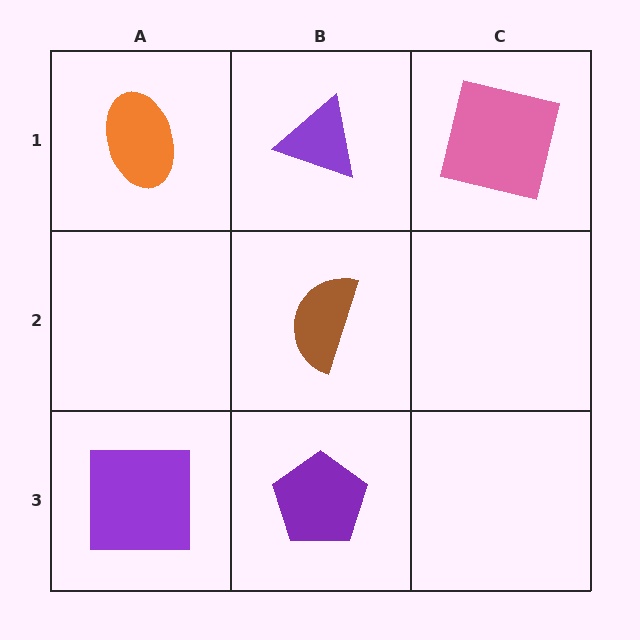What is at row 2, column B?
A brown semicircle.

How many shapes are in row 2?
1 shape.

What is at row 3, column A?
A purple square.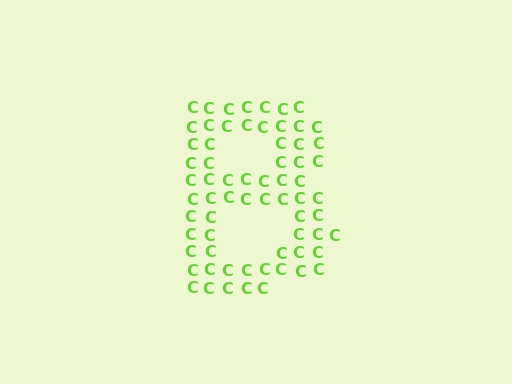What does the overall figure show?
The overall figure shows the letter B.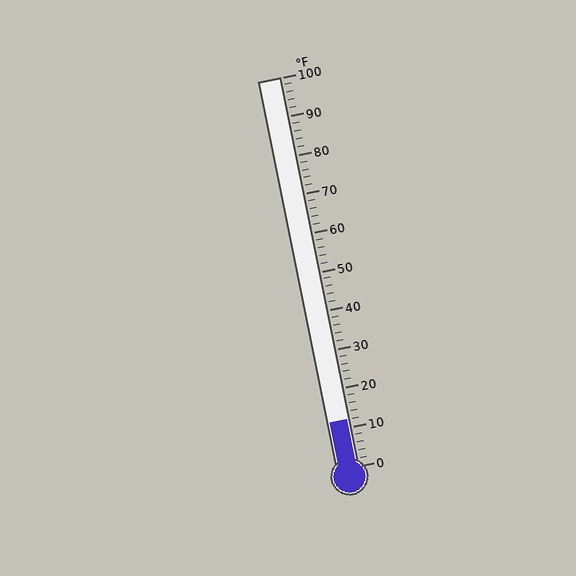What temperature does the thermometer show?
The thermometer shows approximately 12°F.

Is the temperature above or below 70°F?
The temperature is below 70°F.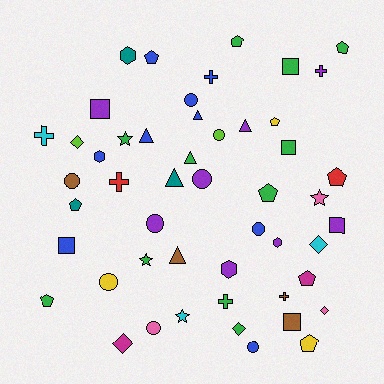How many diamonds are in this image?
There are 5 diamonds.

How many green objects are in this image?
There are 11 green objects.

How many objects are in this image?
There are 50 objects.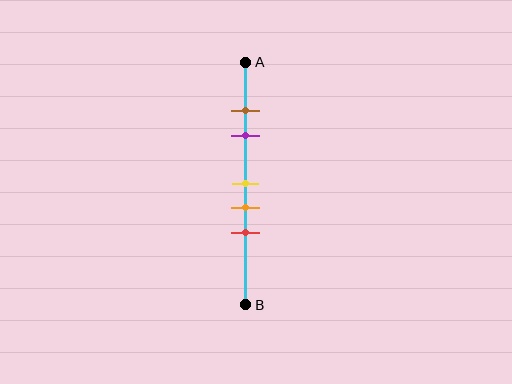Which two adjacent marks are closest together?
The brown and purple marks are the closest adjacent pair.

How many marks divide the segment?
There are 5 marks dividing the segment.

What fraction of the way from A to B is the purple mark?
The purple mark is approximately 30% (0.3) of the way from A to B.